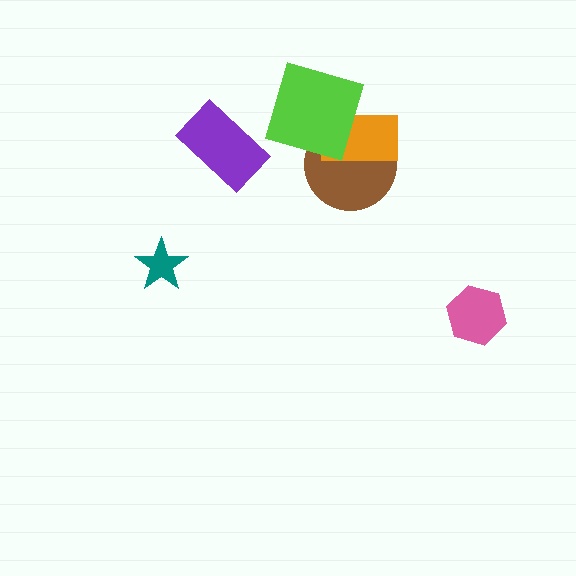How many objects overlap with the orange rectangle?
2 objects overlap with the orange rectangle.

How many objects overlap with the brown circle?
2 objects overlap with the brown circle.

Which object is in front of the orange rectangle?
The lime square is in front of the orange rectangle.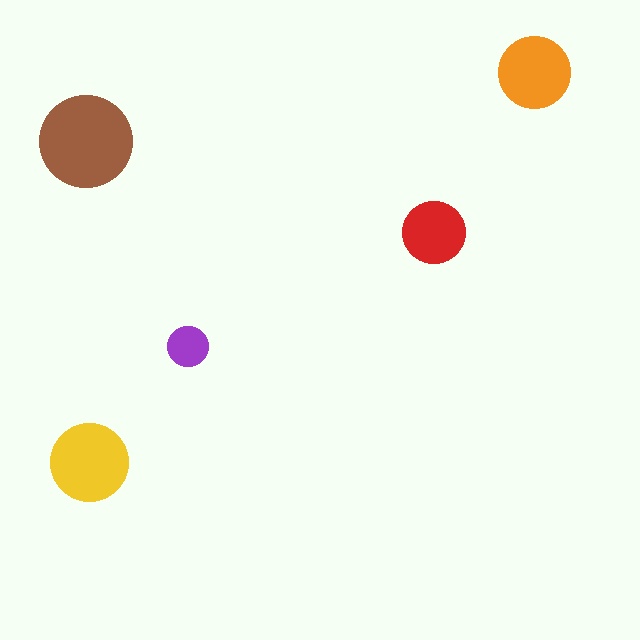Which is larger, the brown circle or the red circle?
The brown one.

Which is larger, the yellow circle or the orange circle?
The yellow one.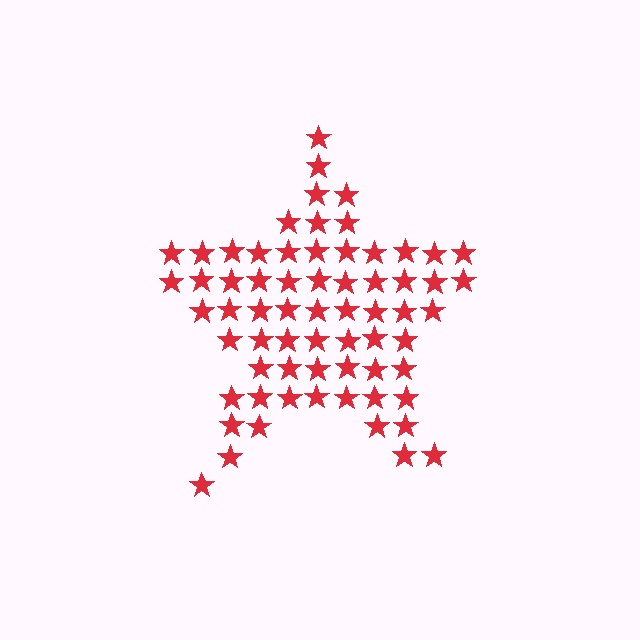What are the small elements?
The small elements are stars.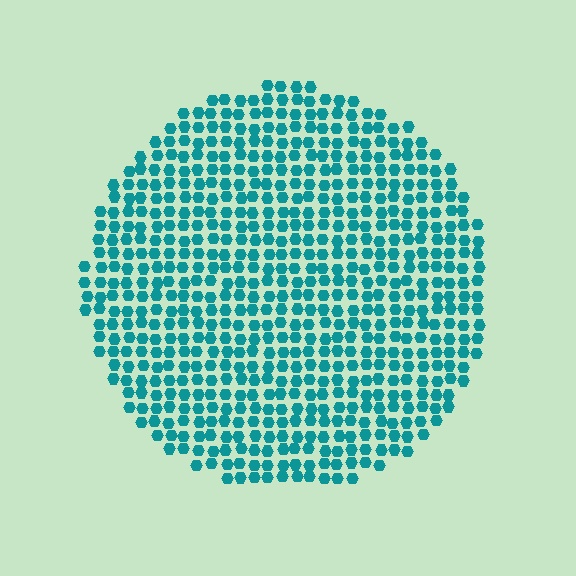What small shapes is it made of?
It is made of small hexagons.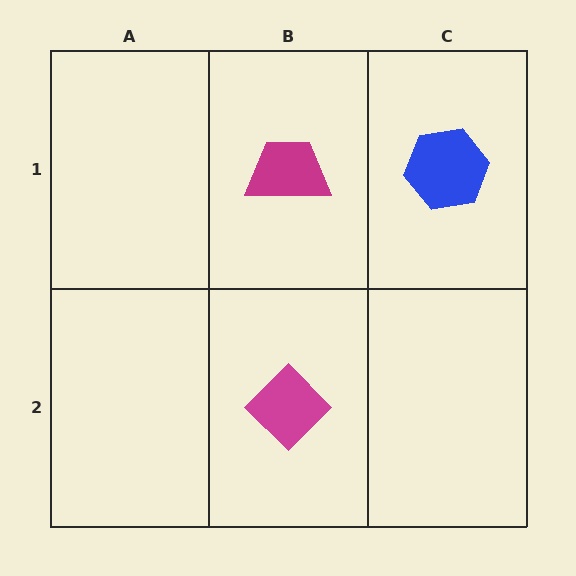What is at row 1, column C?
A blue hexagon.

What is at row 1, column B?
A magenta trapezoid.